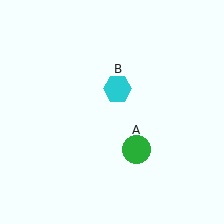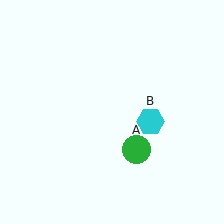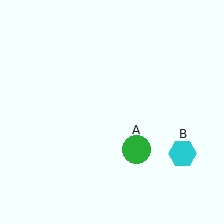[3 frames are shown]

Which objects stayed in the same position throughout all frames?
Green circle (object A) remained stationary.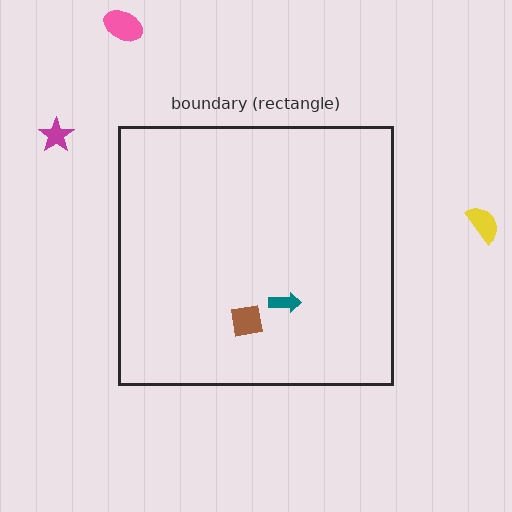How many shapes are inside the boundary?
2 inside, 3 outside.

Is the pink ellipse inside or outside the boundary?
Outside.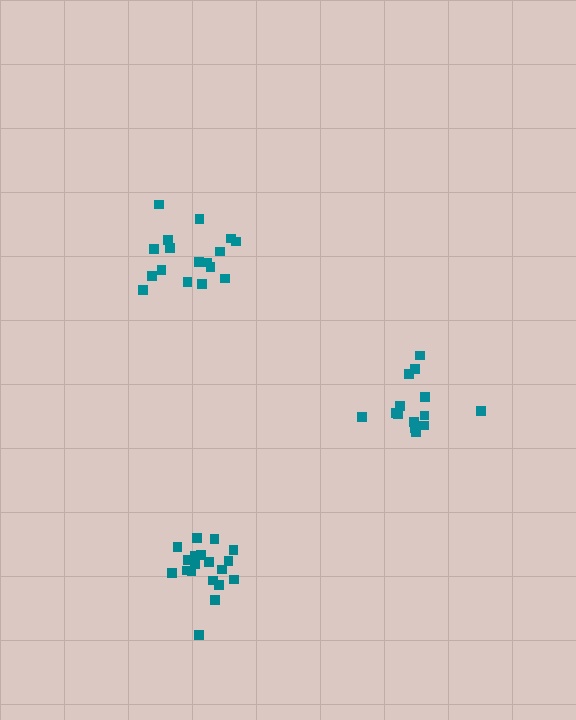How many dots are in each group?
Group 1: 19 dots, Group 2: 17 dots, Group 3: 14 dots (50 total).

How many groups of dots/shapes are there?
There are 3 groups.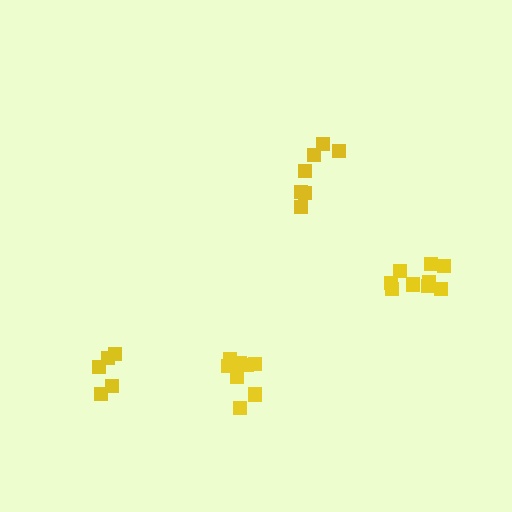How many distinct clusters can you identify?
There are 4 distinct clusters.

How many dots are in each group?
Group 1: 8 dots, Group 2: 5 dots, Group 3: 9 dots, Group 4: 7 dots (29 total).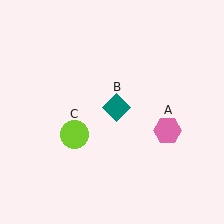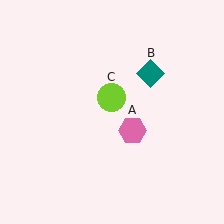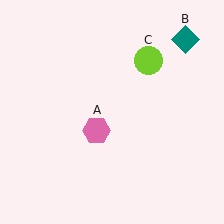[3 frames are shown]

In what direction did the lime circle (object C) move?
The lime circle (object C) moved up and to the right.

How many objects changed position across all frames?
3 objects changed position: pink hexagon (object A), teal diamond (object B), lime circle (object C).